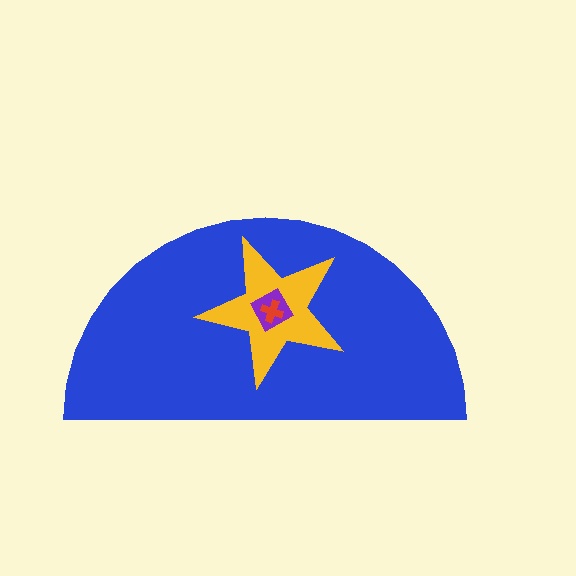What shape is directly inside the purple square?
The red cross.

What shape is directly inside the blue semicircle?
The yellow star.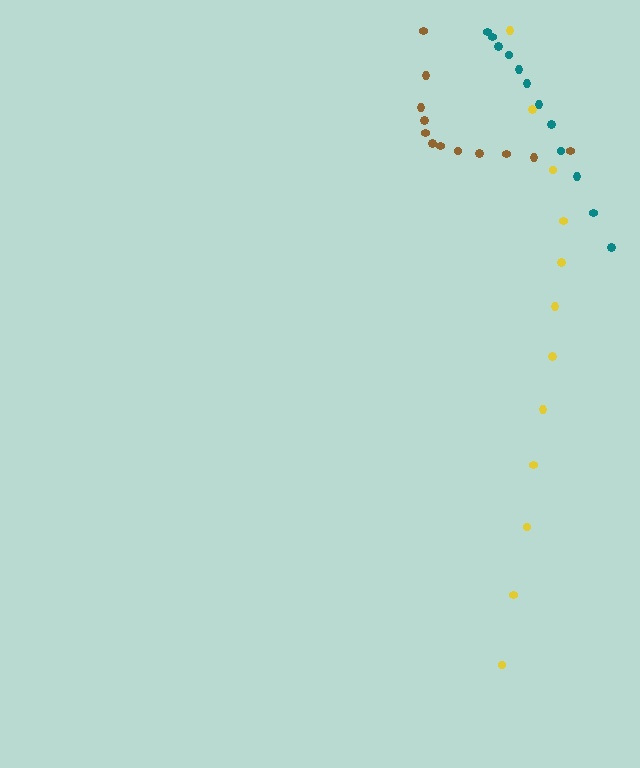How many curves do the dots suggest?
There are 3 distinct paths.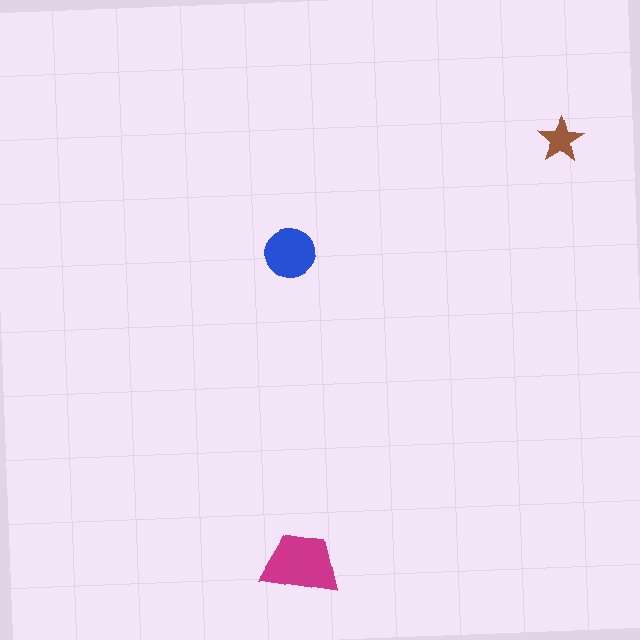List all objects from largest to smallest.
The magenta trapezoid, the blue circle, the brown star.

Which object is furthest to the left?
The magenta trapezoid is leftmost.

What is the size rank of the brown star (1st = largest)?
3rd.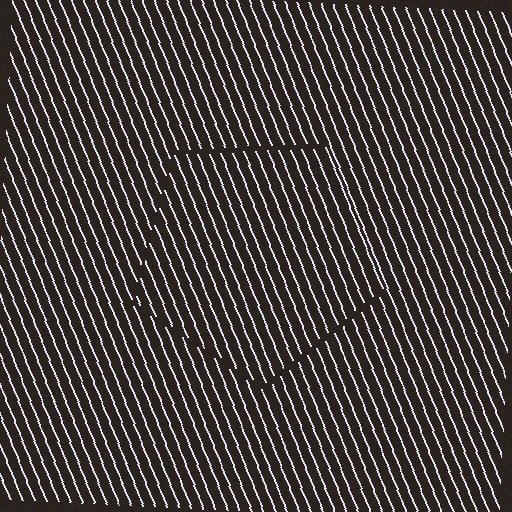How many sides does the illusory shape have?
5 sides — the line-ends trace a pentagon.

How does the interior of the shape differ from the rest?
The interior of the shape contains the same grating, shifted by half a period — the contour is defined by the phase discontinuity where line-ends from the inner and outer gratings abut.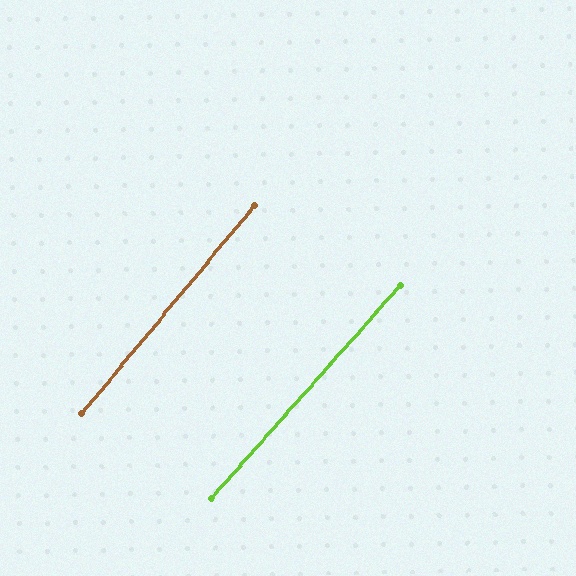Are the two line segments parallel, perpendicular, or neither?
Parallel — their directions differ by only 1.9°.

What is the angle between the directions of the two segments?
Approximately 2 degrees.